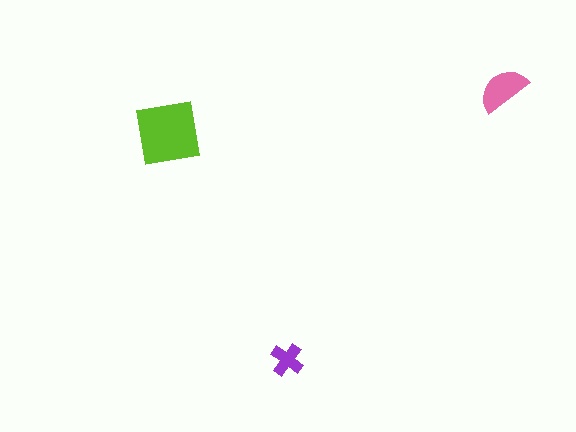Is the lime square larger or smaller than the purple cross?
Larger.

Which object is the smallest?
The purple cross.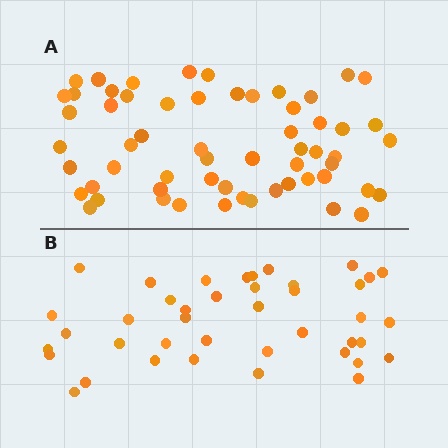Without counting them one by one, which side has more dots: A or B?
Region A (the top region) has more dots.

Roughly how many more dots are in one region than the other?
Region A has approximately 20 more dots than region B.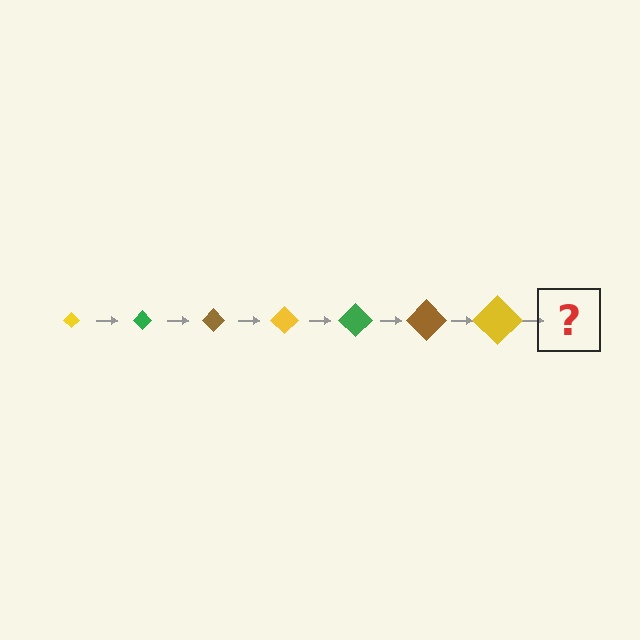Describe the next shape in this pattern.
It should be a green diamond, larger than the previous one.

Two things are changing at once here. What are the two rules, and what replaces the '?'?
The two rules are that the diamond grows larger each step and the color cycles through yellow, green, and brown. The '?' should be a green diamond, larger than the previous one.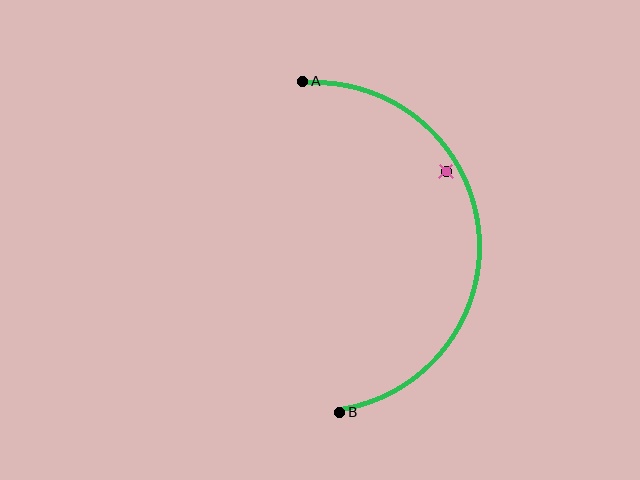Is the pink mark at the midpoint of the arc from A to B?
No — the pink mark does not lie on the arc at all. It sits slightly inside the curve.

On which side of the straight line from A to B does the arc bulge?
The arc bulges to the right of the straight line connecting A and B.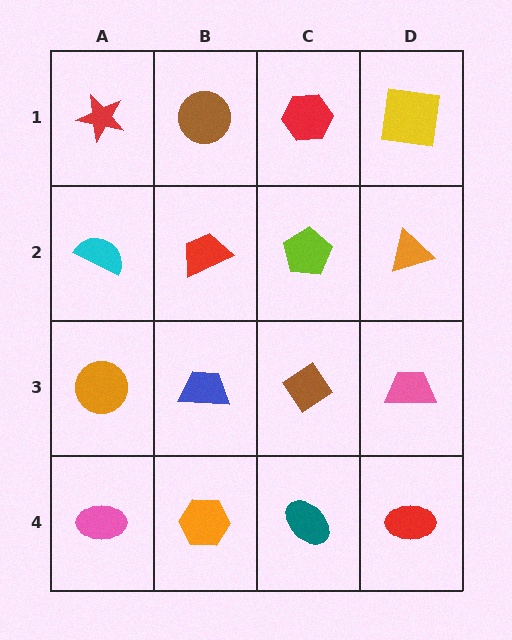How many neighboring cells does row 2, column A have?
3.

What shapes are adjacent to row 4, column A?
An orange circle (row 3, column A), an orange hexagon (row 4, column B).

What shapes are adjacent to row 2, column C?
A red hexagon (row 1, column C), a brown diamond (row 3, column C), a red trapezoid (row 2, column B), an orange triangle (row 2, column D).